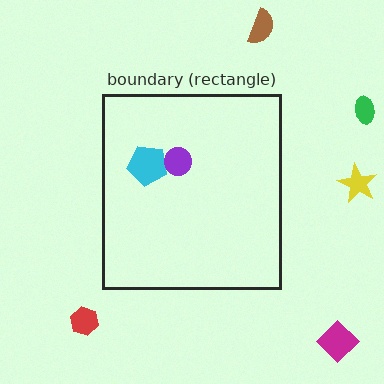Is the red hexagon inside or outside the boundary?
Outside.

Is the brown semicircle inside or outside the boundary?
Outside.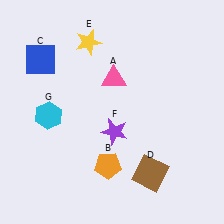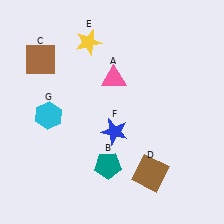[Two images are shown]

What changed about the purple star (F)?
In Image 1, F is purple. In Image 2, it changed to blue.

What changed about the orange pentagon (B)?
In Image 1, B is orange. In Image 2, it changed to teal.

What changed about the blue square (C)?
In Image 1, C is blue. In Image 2, it changed to brown.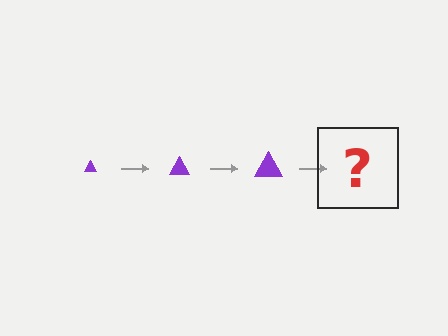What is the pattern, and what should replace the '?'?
The pattern is that the triangle gets progressively larger each step. The '?' should be a purple triangle, larger than the previous one.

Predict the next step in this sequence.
The next step is a purple triangle, larger than the previous one.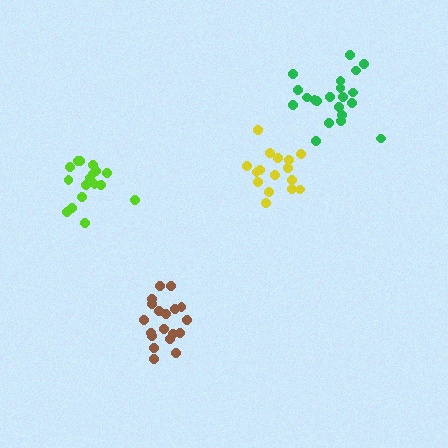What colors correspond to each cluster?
The clusters are colored: brown, yellow, lime, green.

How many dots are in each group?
Group 1: 19 dots, Group 2: 16 dots, Group 3: 17 dots, Group 4: 21 dots (73 total).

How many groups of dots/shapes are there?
There are 4 groups.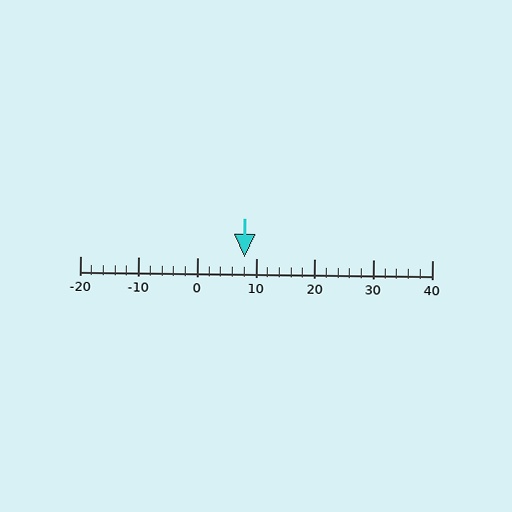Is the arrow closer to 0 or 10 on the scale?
The arrow is closer to 10.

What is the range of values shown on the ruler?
The ruler shows values from -20 to 40.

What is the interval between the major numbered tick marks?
The major tick marks are spaced 10 units apart.